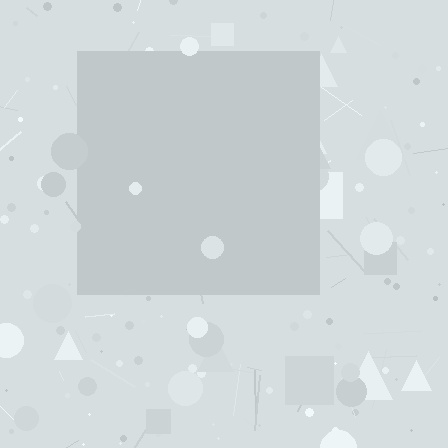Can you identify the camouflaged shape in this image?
The camouflaged shape is a square.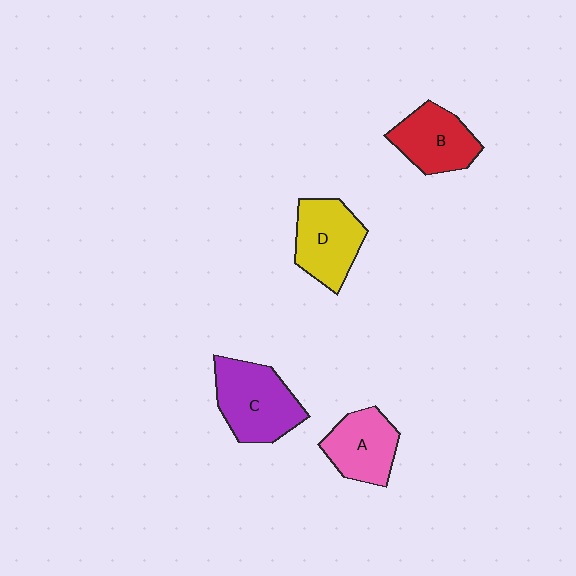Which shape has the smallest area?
Shape A (pink).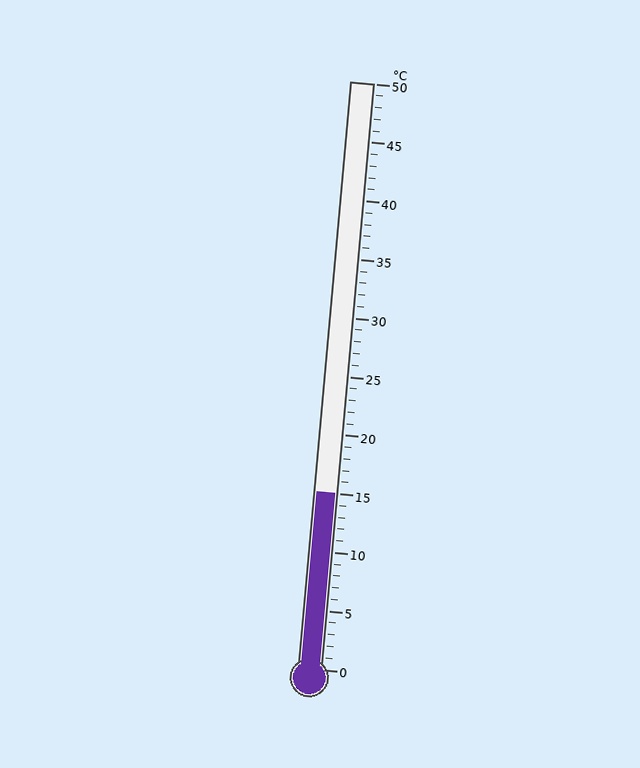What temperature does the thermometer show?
The thermometer shows approximately 15°C.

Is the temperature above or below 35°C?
The temperature is below 35°C.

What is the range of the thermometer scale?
The thermometer scale ranges from 0°C to 50°C.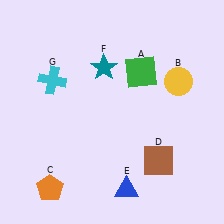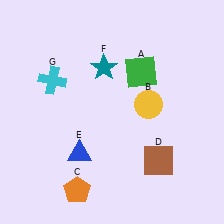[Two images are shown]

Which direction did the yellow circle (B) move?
The yellow circle (B) moved left.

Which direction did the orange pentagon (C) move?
The orange pentagon (C) moved right.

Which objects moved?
The objects that moved are: the yellow circle (B), the orange pentagon (C), the blue triangle (E).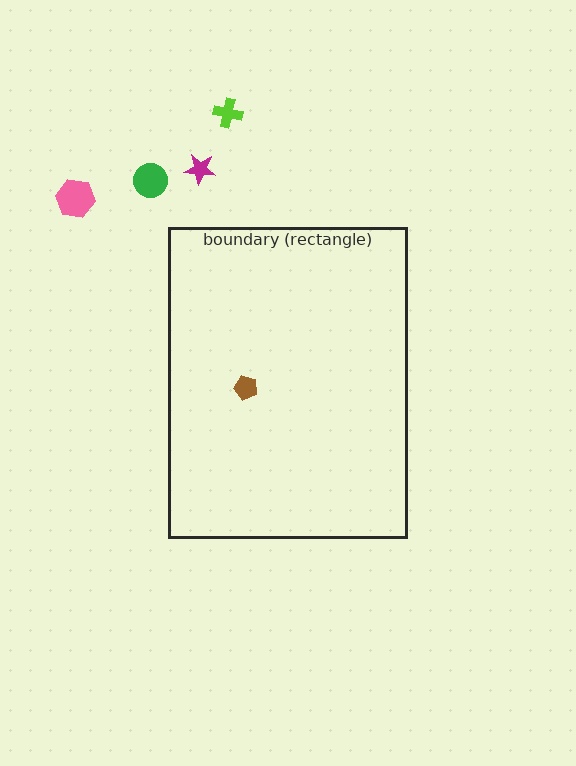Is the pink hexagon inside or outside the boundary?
Outside.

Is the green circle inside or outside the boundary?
Outside.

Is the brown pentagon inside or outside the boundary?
Inside.